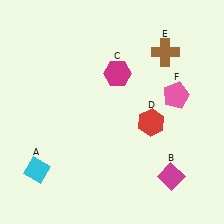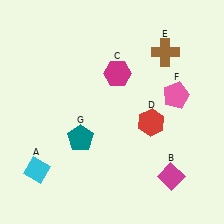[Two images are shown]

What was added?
A teal pentagon (G) was added in Image 2.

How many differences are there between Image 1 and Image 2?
There is 1 difference between the two images.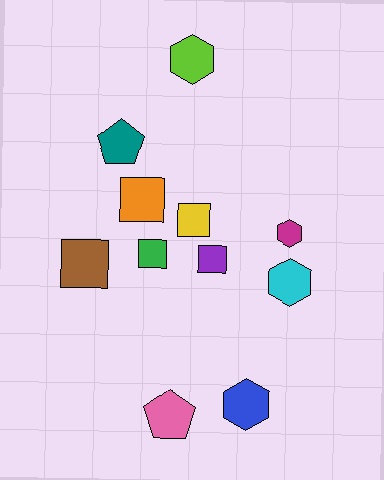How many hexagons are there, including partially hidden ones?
There are 4 hexagons.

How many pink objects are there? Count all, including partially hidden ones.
There is 1 pink object.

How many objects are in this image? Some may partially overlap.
There are 11 objects.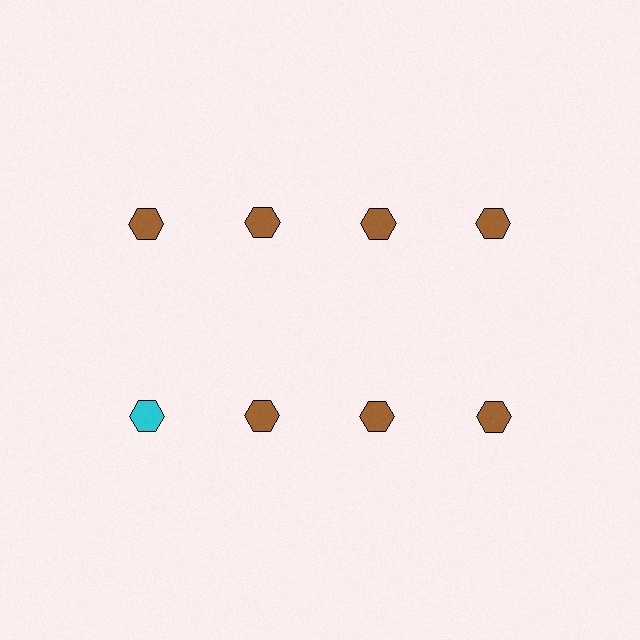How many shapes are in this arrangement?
There are 8 shapes arranged in a grid pattern.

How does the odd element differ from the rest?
It has a different color: cyan instead of brown.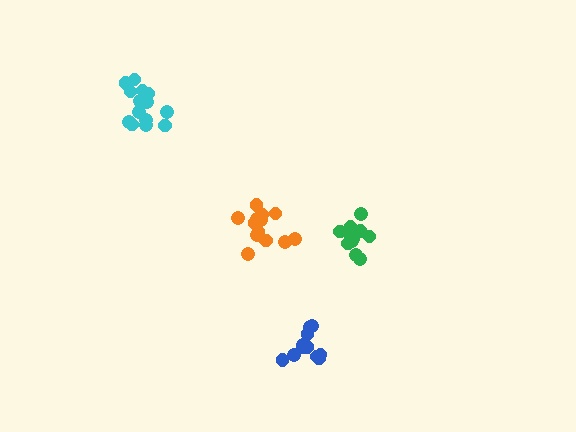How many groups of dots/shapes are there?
There are 4 groups.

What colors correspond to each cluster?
The clusters are colored: blue, cyan, orange, green.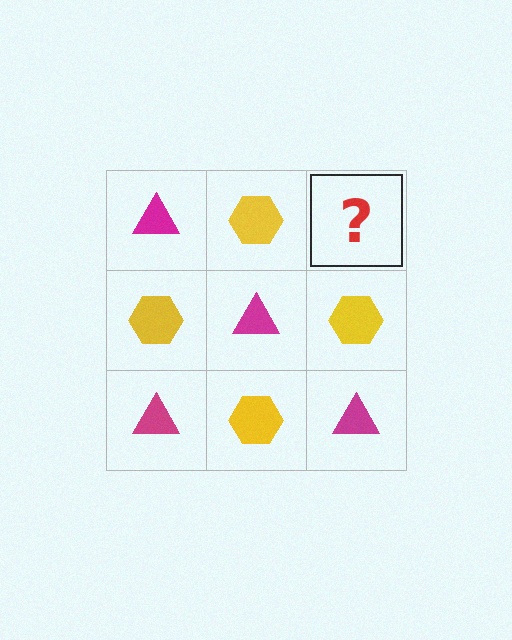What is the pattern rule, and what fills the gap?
The rule is that it alternates magenta triangle and yellow hexagon in a checkerboard pattern. The gap should be filled with a magenta triangle.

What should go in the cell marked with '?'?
The missing cell should contain a magenta triangle.